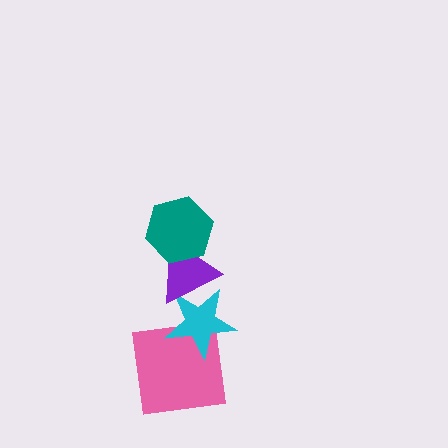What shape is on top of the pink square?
The cyan star is on top of the pink square.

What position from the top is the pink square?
The pink square is 4th from the top.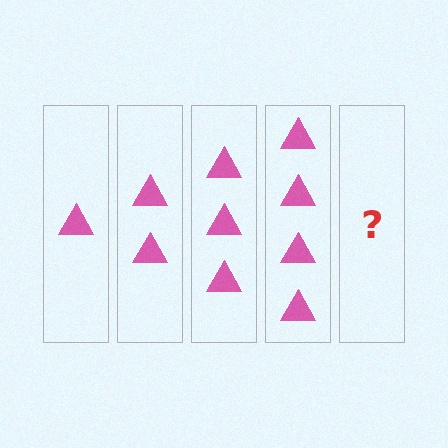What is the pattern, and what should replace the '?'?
The pattern is that each step adds one more triangle. The '?' should be 5 triangles.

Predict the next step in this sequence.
The next step is 5 triangles.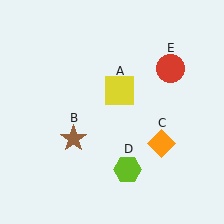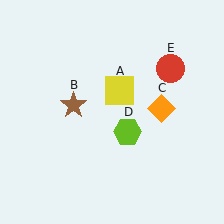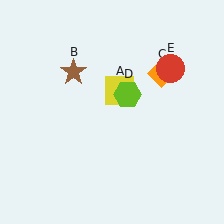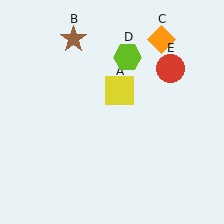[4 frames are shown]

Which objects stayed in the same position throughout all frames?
Yellow square (object A) and red circle (object E) remained stationary.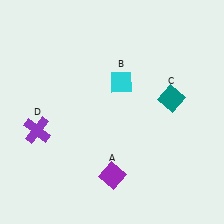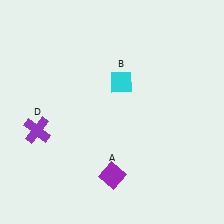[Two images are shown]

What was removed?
The teal diamond (C) was removed in Image 2.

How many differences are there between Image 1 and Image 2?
There is 1 difference between the two images.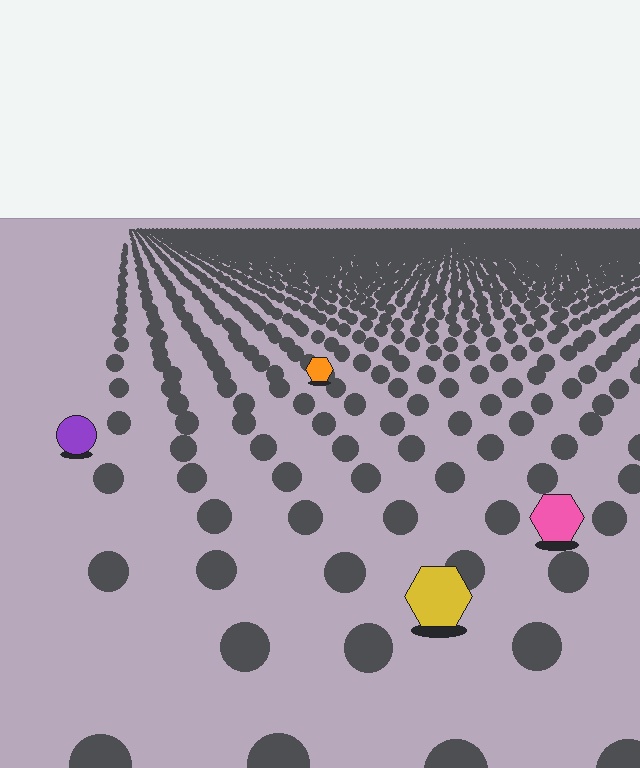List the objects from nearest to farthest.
From nearest to farthest: the yellow hexagon, the pink hexagon, the purple circle, the orange hexagon.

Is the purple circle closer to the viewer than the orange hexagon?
Yes. The purple circle is closer — you can tell from the texture gradient: the ground texture is coarser near it.